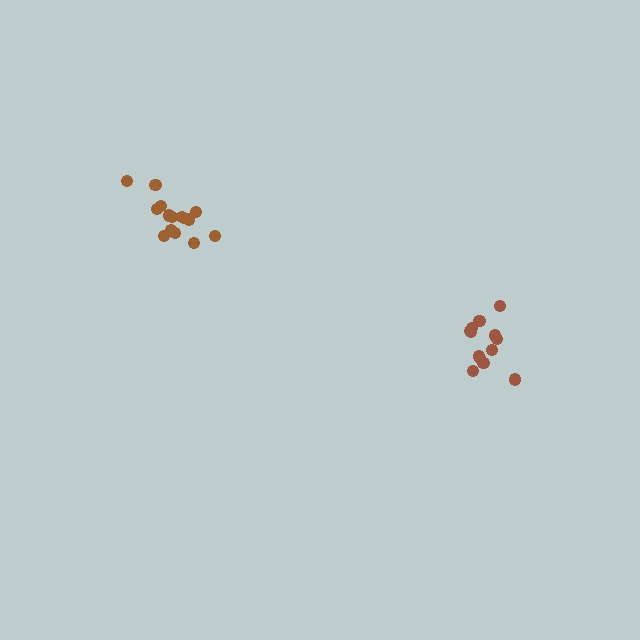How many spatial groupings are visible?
There are 2 spatial groupings.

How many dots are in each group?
Group 1: 13 dots, Group 2: 16 dots (29 total).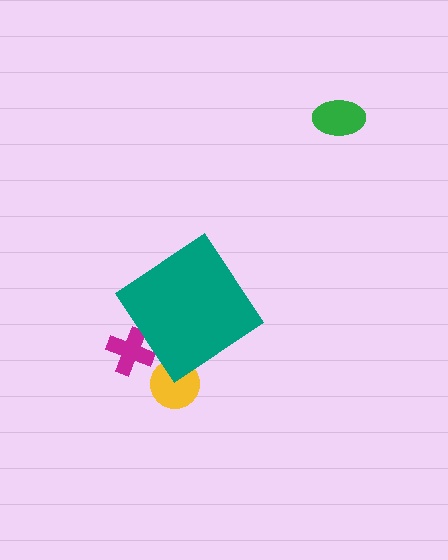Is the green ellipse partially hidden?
No, the green ellipse is fully visible.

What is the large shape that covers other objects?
A teal diamond.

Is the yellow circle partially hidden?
Yes, the yellow circle is partially hidden behind the teal diamond.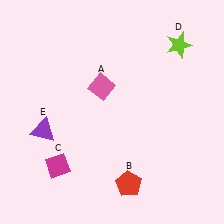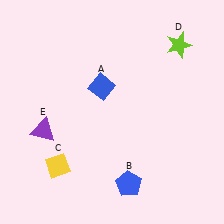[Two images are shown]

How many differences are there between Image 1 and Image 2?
There are 3 differences between the two images.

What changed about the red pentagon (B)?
In Image 1, B is red. In Image 2, it changed to blue.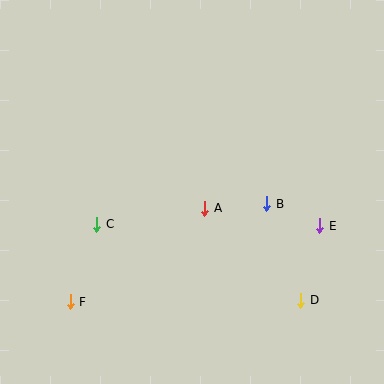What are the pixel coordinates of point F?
Point F is at (70, 302).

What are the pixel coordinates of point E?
Point E is at (320, 226).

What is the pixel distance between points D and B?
The distance between D and B is 103 pixels.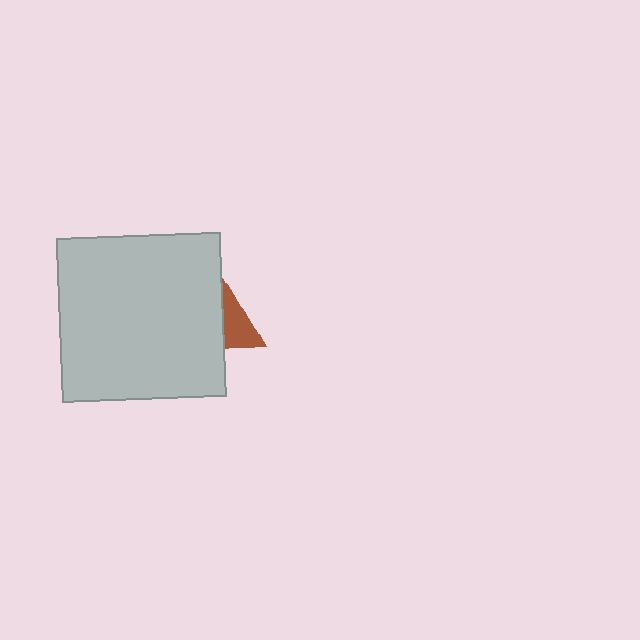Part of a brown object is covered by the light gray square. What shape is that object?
It is a triangle.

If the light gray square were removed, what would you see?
You would see the complete brown triangle.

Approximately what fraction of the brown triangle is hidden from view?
Roughly 61% of the brown triangle is hidden behind the light gray square.